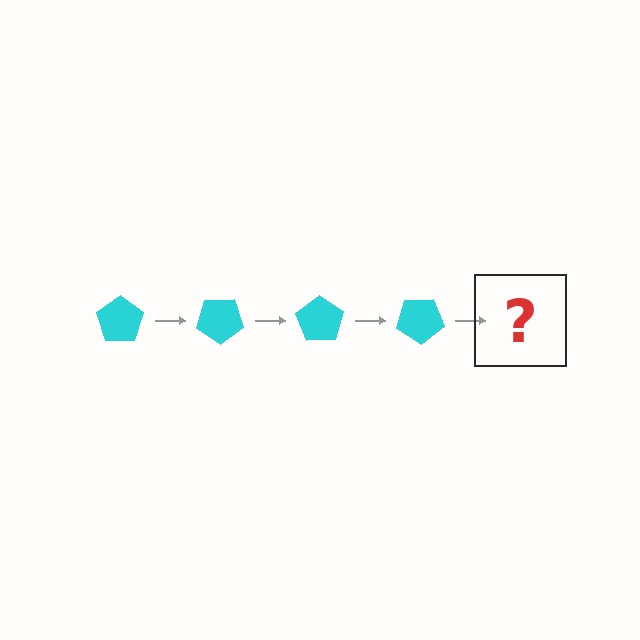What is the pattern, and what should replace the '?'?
The pattern is that the pentagon rotates 35 degrees each step. The '?' should be a cyan pentagon rotated 140 degrees.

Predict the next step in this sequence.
The next step is a cyan pentagon rotated 140 degrees.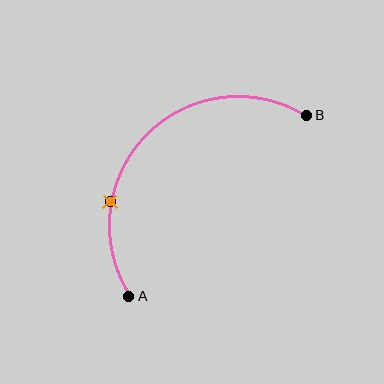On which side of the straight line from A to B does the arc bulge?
The arc bulges above and to the left of the straight line connecting A and B.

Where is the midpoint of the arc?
The arc midpoint is the point on the curve farthest from the straight line joining A and B. It sits above and to the left of that line.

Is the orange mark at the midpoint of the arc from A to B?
No. The orange mark lies on the arc but is closer to endpoint A. The arc midpoint would be at the point on the curve equidistant along the arc from both A and B.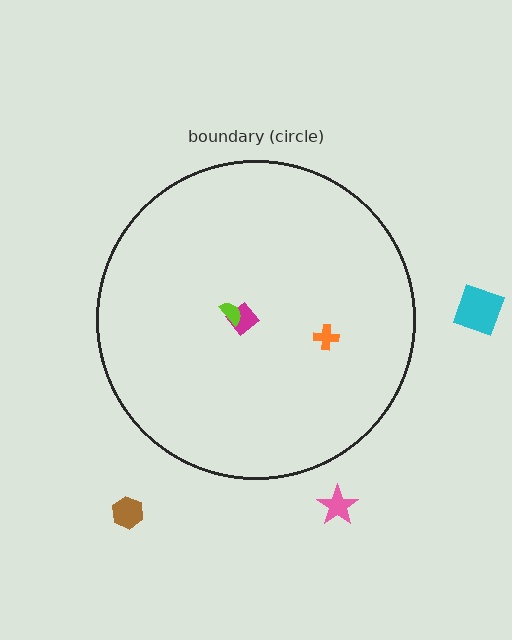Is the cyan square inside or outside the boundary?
Outside.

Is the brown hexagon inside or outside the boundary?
Outside.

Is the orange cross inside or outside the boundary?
Inside.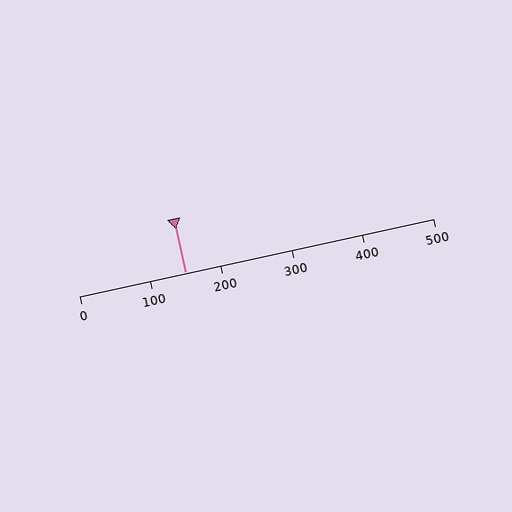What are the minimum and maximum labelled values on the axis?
The axis runs from 0 to 500.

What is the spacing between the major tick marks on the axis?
The major ticks are spaced 100 apart.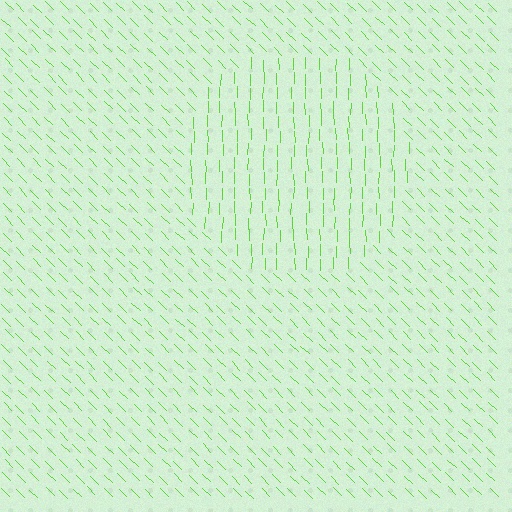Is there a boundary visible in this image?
Yes, there is a texture boundary formed by a change in line orientation.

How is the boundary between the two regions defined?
The boundary is defined purely by a change in line orientation (approximately 45 degrees difference). All lines are the same color and thickness.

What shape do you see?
I see a circle.